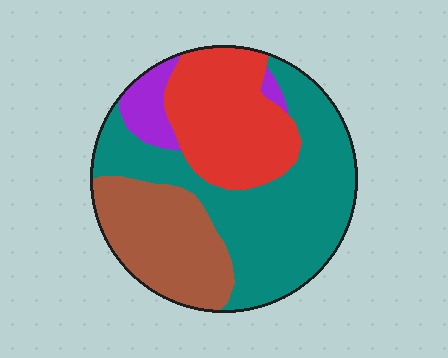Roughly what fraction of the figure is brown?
Brown covers around 25% of the figure.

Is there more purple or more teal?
Teal.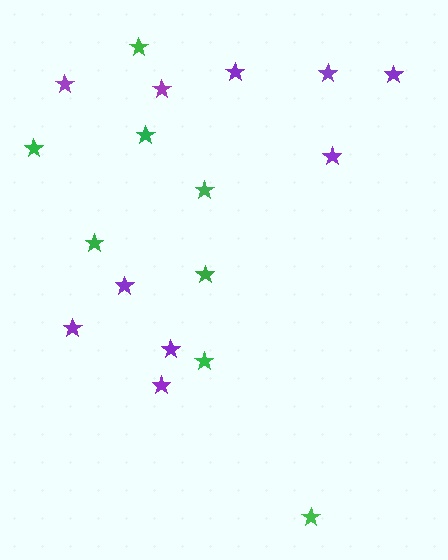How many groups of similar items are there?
There are 2 groups: one group of purple stars (10) and one group of green stars (8).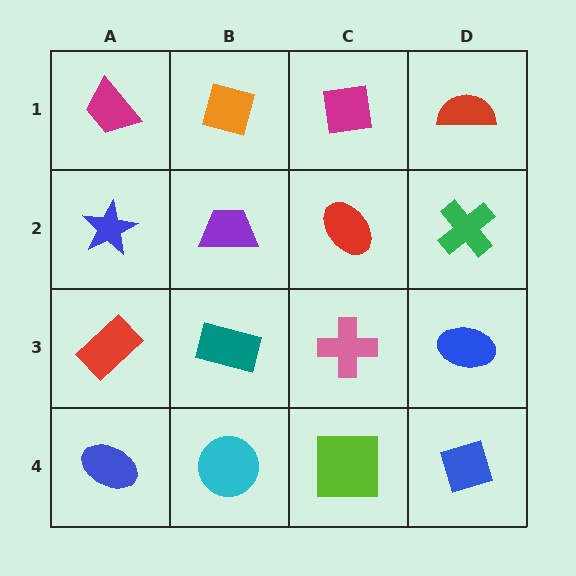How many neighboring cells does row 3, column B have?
4.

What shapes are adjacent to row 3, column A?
A blue star (row 2, column A), a blue ellipse (row 4, column A), a teal rectangle (row 3, column B).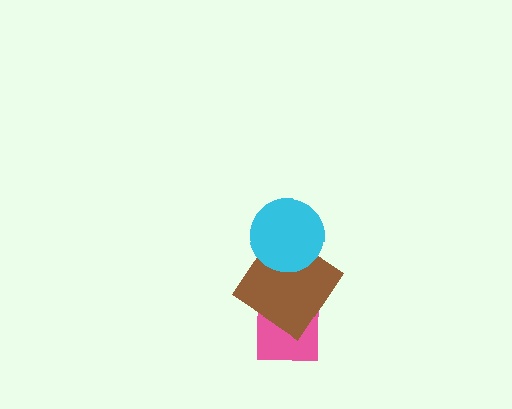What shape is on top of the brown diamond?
The cyan circle is on top of the brown diamond.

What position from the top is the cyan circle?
The cyan circle is 1st from the top.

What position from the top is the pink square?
The pink square is 3rd from the top.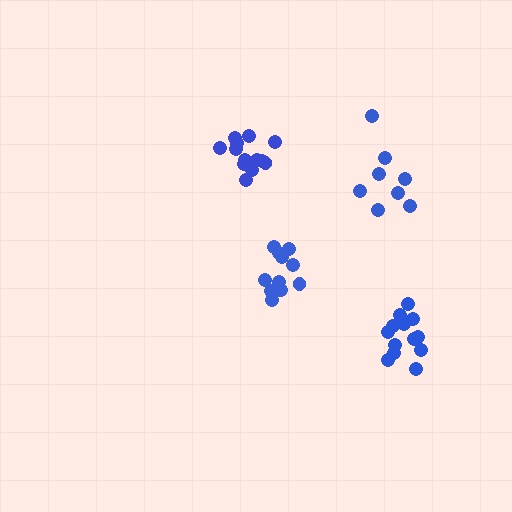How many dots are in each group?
Group 1: 14 dots, Group 2: 14 dots, Group 3: 12 dots, Group 4: 8 dots (48 total).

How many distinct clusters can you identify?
There are 4 distinct clusters.